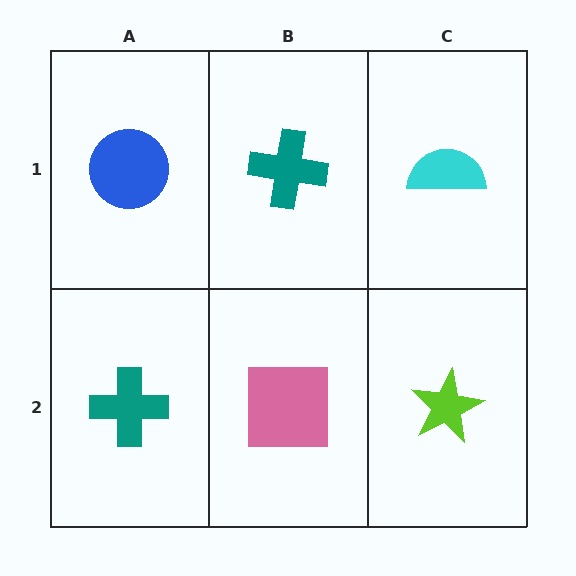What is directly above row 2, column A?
A blue circle.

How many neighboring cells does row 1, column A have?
2.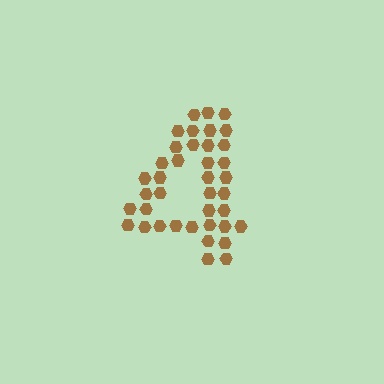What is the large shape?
The large shape is the digit 4.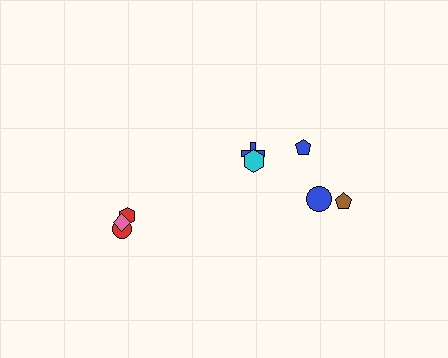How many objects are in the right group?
There are 5 objects.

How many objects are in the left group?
There are 3 objects.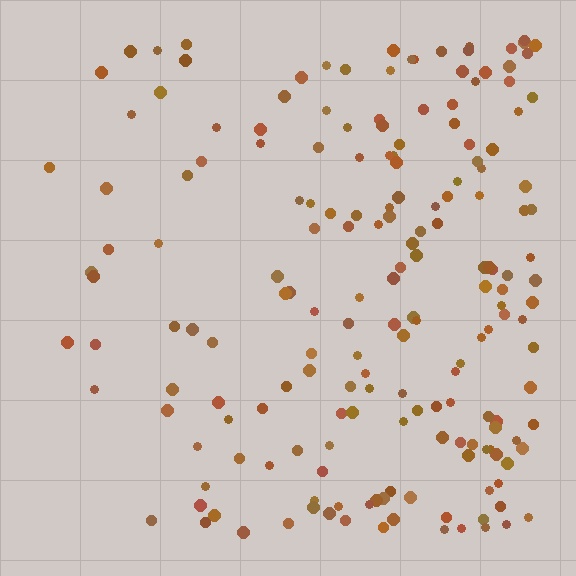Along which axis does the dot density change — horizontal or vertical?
Horizontal.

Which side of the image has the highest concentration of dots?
The right.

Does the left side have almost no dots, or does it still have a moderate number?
Still a moderate number, just noticeably fewer than the right.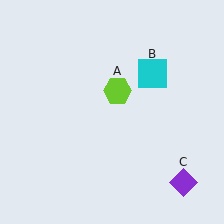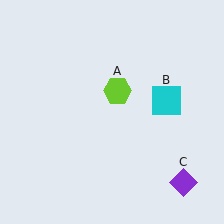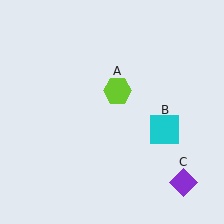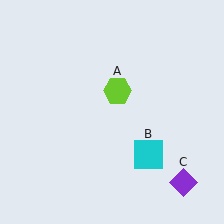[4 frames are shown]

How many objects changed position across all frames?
1 object changed position: cyan square (object B).